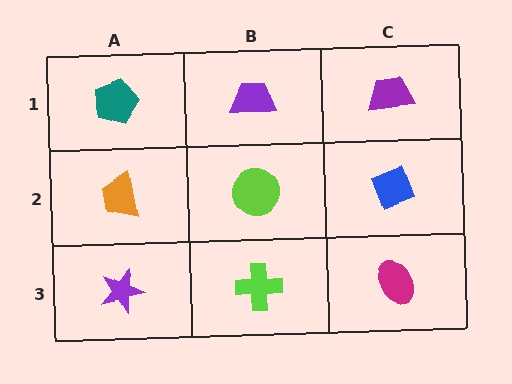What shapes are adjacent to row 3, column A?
An orange trapezoid (row 2, column A), a lime cross (row 3, column B).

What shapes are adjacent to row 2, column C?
A purple trapezoid (row 1, column C), a magenta ellipse (row 3, column C), a lime circle (row 2, column B).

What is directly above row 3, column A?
An orange trapezoid.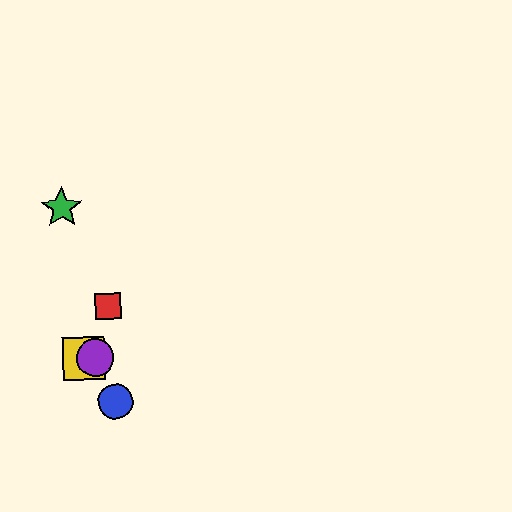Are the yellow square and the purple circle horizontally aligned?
Yes, both are at y≈358.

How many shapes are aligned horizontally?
2 shapes (the yellow square, the purple circle) are aligned horizontally.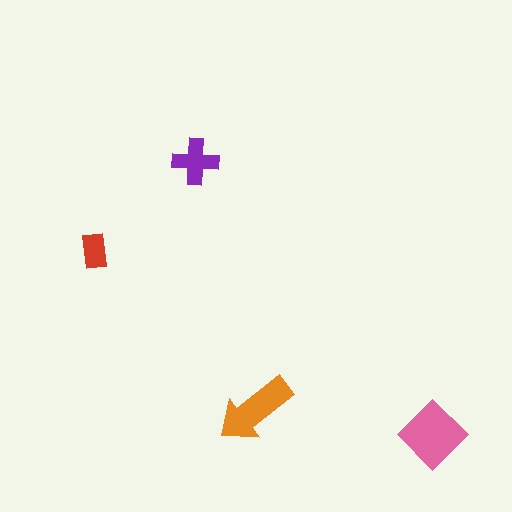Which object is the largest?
The pink diamond.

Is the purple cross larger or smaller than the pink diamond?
Smaller.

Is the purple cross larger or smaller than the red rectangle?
Larger.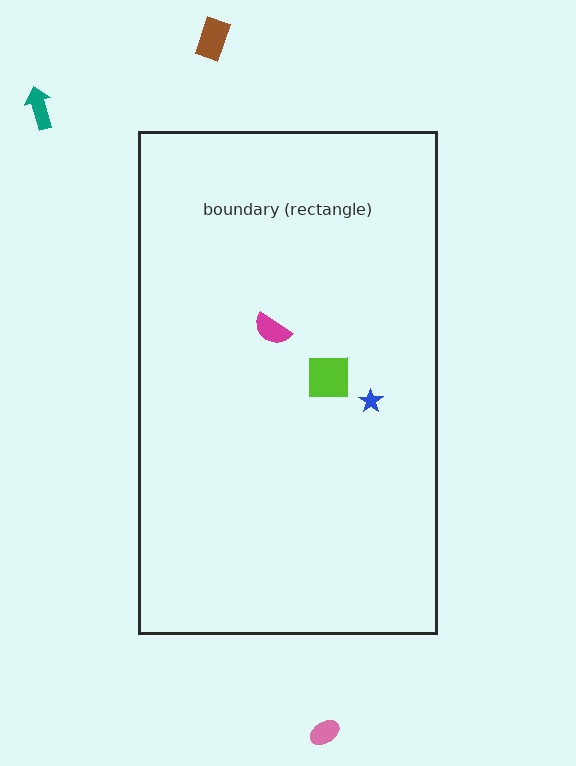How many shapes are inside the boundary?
3 inside, 3 outside.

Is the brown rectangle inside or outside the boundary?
Outside.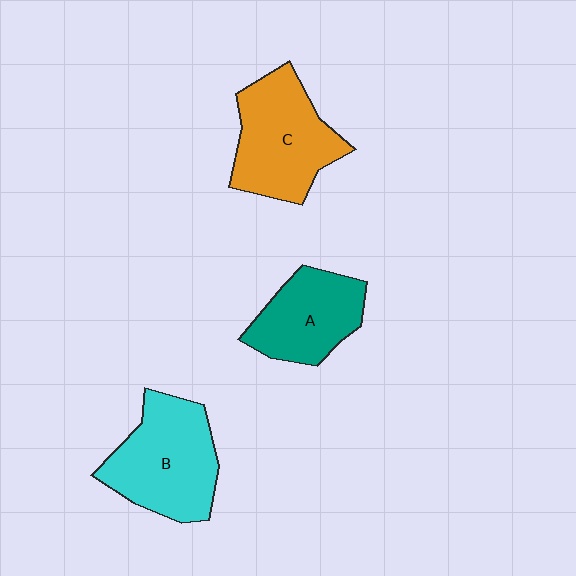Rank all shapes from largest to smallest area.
From largest to smallest: B (cyan), C (orange), A (teal).